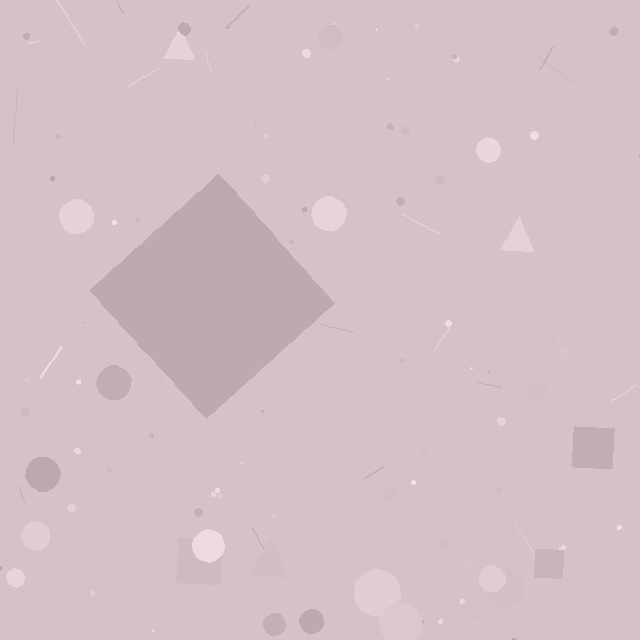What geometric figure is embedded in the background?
A diamond is embedded in the background.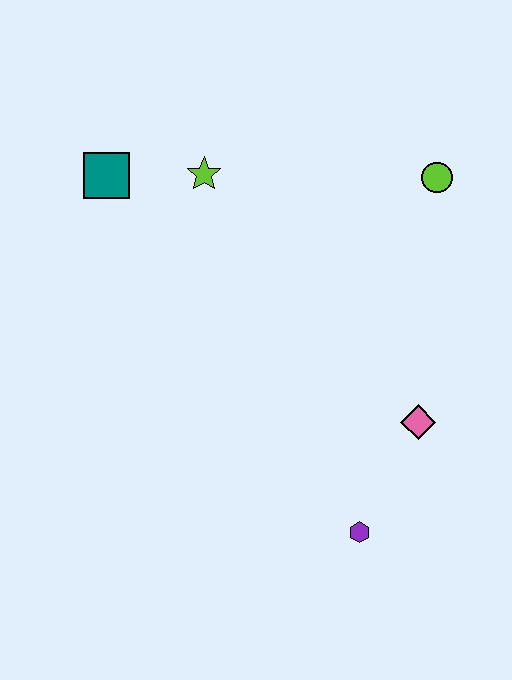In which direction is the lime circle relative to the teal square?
The lime circle is to the right of the teal square.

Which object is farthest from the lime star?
The purple hexagon is farthest from the lime star.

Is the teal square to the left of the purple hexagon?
Yes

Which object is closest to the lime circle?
The lime star is closest to the lime circle.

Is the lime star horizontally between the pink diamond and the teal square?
Yes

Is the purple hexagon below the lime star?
Yes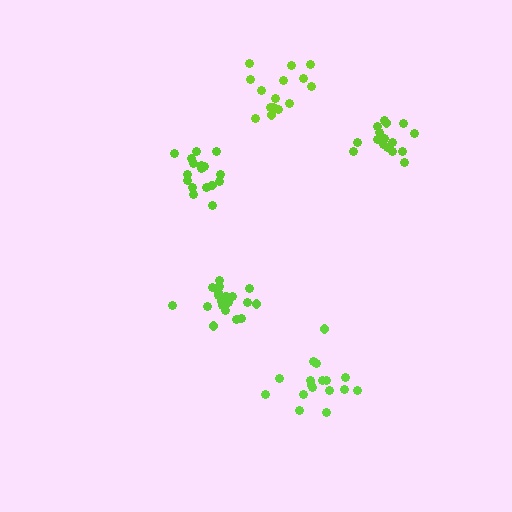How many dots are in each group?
Group 1: 17 dots, Group 2: 16 dots, Group 3: 17 dots, Group 4: 19 dots, Group 5: 16 dots (85 total).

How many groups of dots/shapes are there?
There are 5 groups.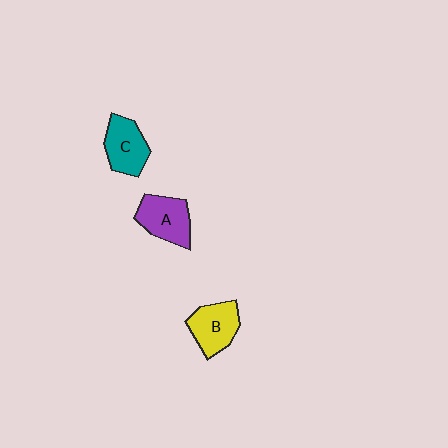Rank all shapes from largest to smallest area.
From largest to smallest: A (purple), B (yellow), C (teal).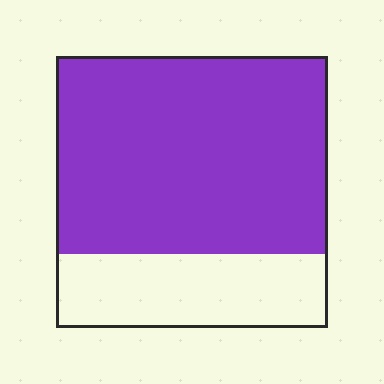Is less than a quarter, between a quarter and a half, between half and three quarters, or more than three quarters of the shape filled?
Between half and three quarters.